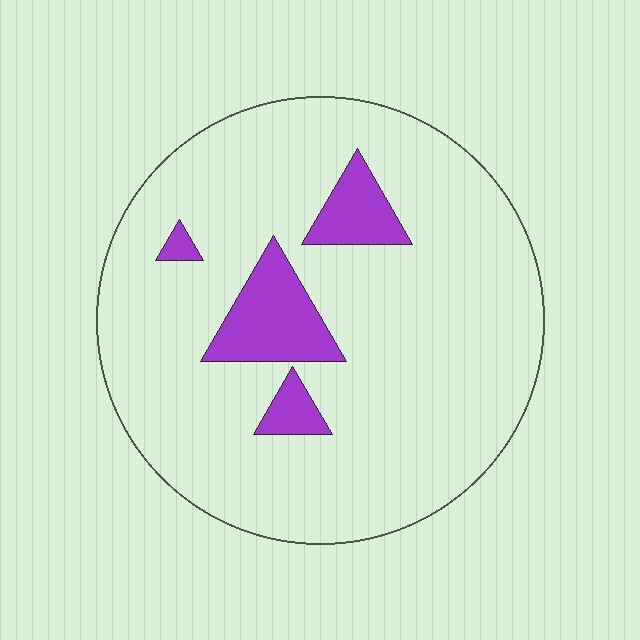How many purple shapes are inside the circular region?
4.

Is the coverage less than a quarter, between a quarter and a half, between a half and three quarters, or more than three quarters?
Less than a quarter.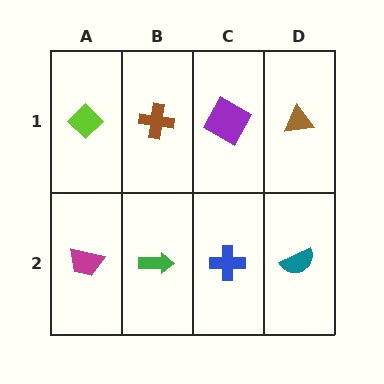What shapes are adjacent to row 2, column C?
A purple square (row 1, column C), a green arrow (row 2, column B), a teal semicircle (row 2, column D).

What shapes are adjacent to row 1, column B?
A green arrow (row 2, column B), a lime diamond (row 1, column A), a purple square (row 1, column C).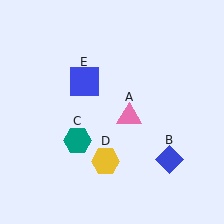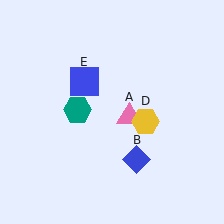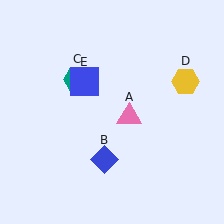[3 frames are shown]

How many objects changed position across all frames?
3 objects changed position: blue diamond (object B), teal hexagon (object C), yellow hexagon (object D).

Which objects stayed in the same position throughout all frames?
Pink triangle (object A) and blue square (object E) remained stationary.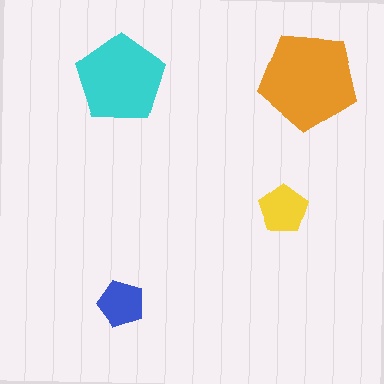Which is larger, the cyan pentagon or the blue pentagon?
The cyan one.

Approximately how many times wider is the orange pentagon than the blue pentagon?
About 2 times wider.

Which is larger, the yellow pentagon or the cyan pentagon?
The cyan one.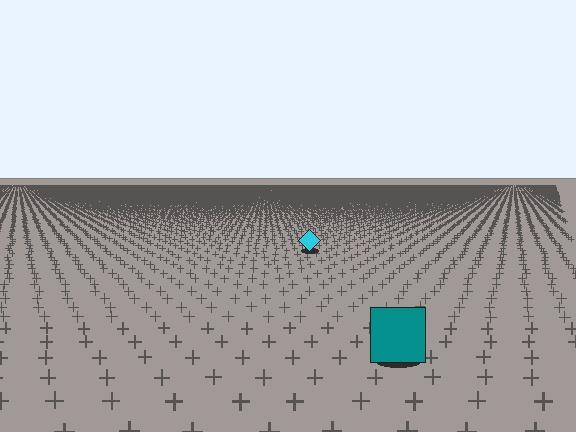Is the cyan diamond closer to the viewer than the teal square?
No. The teal square is closer — you can tell from the texture gradient: the ground texture is coarser near it.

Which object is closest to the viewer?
The teal square is closest. The texture marks near it are larger and more spread out.